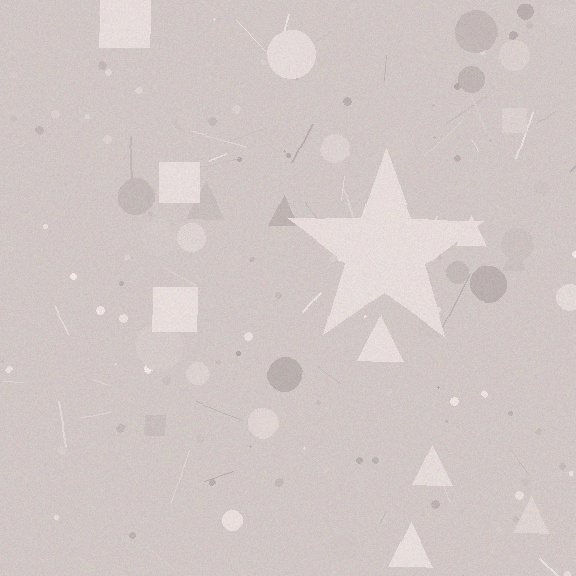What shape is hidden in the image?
A star is hidden in the image.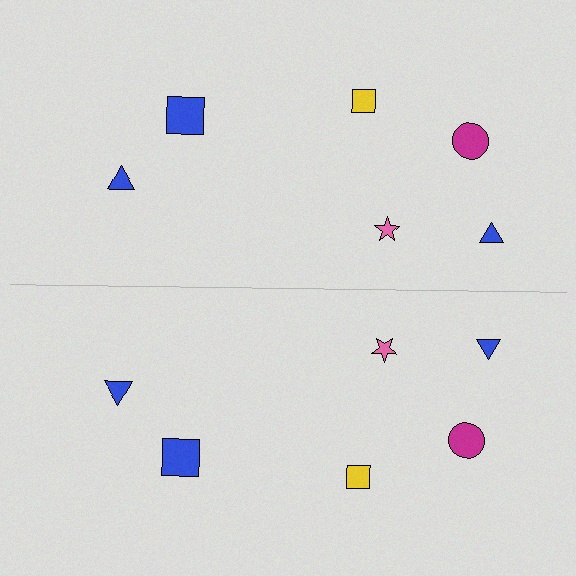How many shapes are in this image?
There are 12 shapes in this image.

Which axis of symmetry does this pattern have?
The pattern has a horizontal axis of symmetry running through the center of the image.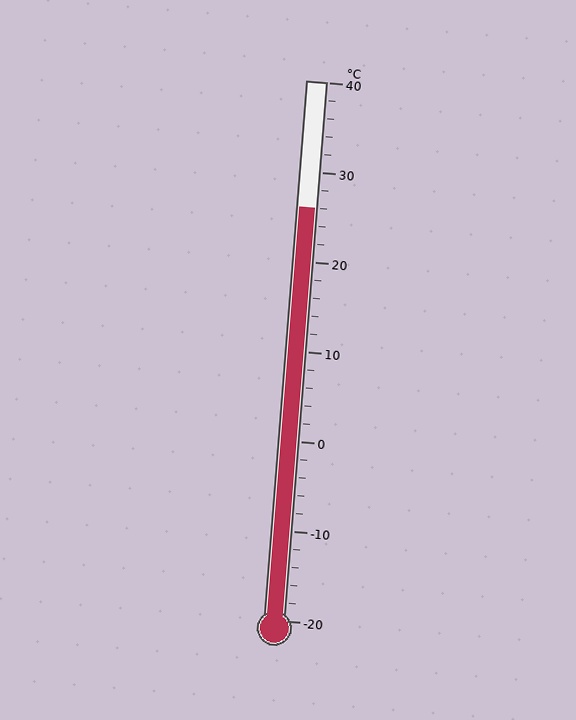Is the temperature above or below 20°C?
The temperature is above 20°C.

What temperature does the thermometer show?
The thermometer shows approximately 26°C.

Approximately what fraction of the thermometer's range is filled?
The thermometer is filled to approximately 75% of its range.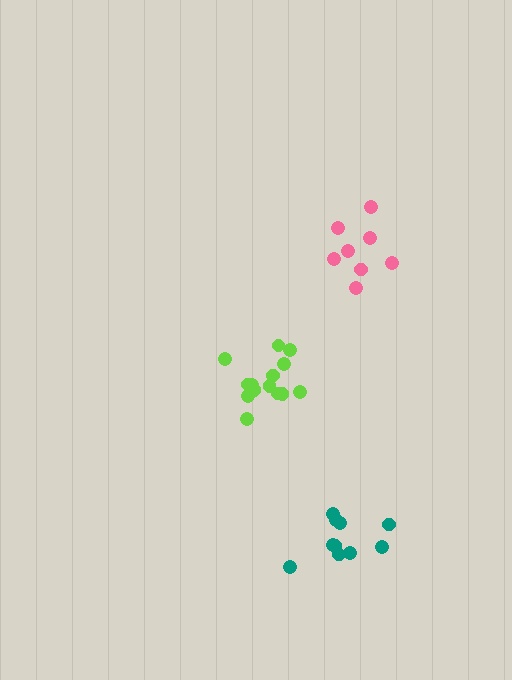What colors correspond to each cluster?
The clusters are colored: lime, pink, teal.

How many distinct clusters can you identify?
There are 3 distinct clusters.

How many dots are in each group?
Group 1: 14 dots, Group 2: 8 dots, Group 3: 10 dots (32 total).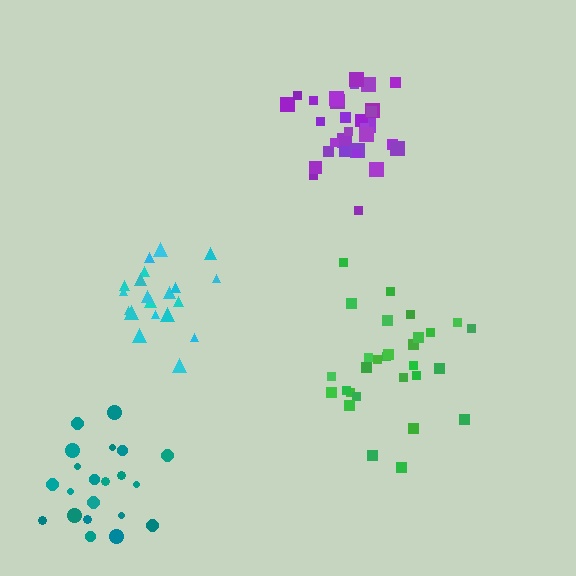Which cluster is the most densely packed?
Purple.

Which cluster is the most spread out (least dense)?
Green.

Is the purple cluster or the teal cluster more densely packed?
Purple.